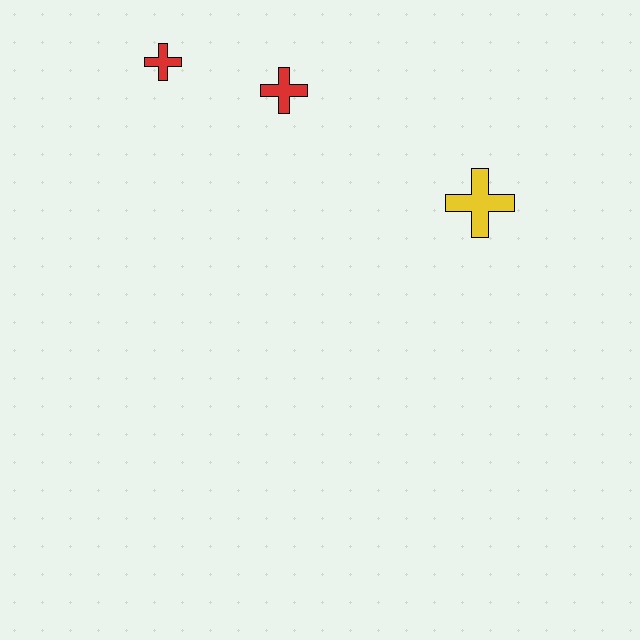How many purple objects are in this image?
There are no purple objects.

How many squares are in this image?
There are no squares.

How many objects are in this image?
There are 3 objects.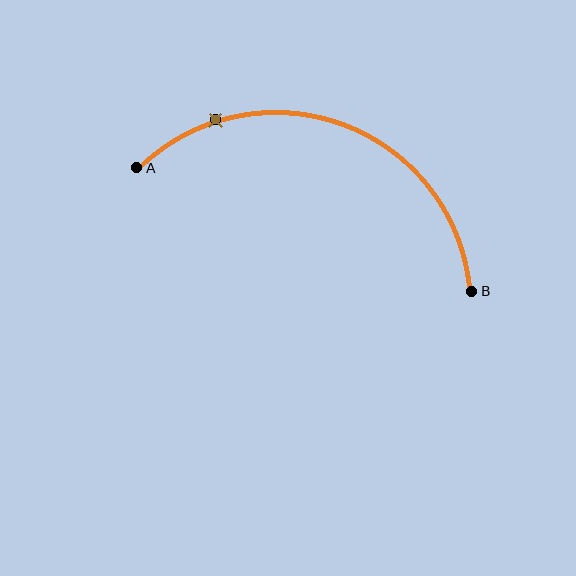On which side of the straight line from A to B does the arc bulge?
The arc bulges above the straight line connecting A and B.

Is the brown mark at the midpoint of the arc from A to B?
No. The brown mark lies on the arc but is closer to endpoint A. The arc midpoint would be at the point on the curve equidistant along the arc from both A and B.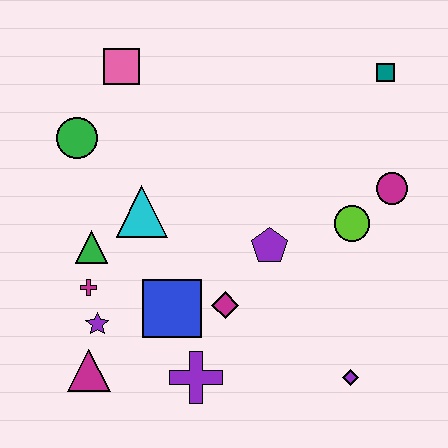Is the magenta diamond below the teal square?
Yes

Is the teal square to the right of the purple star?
Yes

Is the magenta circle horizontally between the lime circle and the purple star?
No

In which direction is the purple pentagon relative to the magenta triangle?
The purple pentagon is to the right of the magenta triangle.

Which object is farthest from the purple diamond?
The pink square is farthest from the purple diamond.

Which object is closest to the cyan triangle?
The green triangle is closest to the cyan triangle.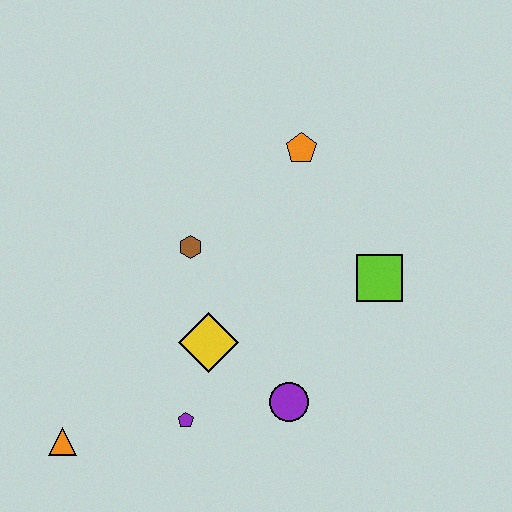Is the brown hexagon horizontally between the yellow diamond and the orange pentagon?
No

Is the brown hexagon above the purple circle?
Yes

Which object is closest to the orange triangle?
The purple pentagon is closest to the orange triangle.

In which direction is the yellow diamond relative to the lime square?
The yellow diamond is to the left of the lime square.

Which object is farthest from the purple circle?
The orange pentagon is farthest from the purple circle.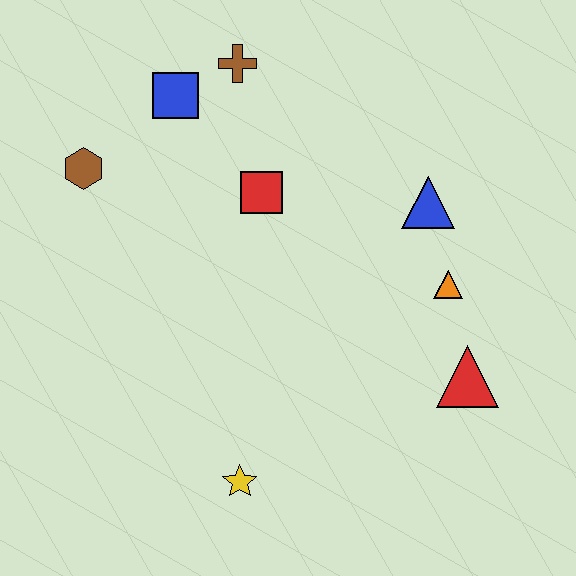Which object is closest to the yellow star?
The red triangle is closest to the yellow star.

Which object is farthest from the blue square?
The red triangle is farthest from the blue square.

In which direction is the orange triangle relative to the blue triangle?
The orange triangle is below the blue triangle.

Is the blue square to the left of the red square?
Yes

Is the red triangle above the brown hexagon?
No